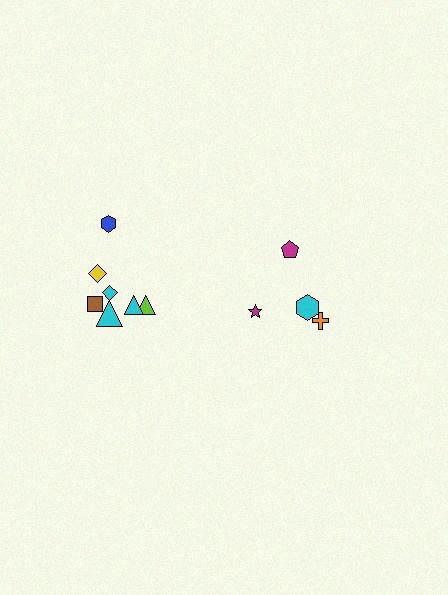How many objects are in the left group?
There are 7 objects.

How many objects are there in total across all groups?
There are 11 objects.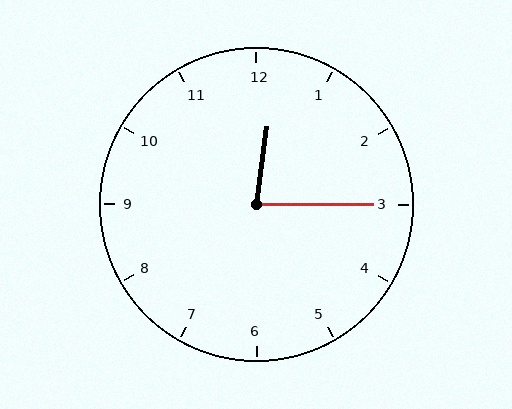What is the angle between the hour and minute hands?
Approximately 82 degrees.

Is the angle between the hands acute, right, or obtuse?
It is acute.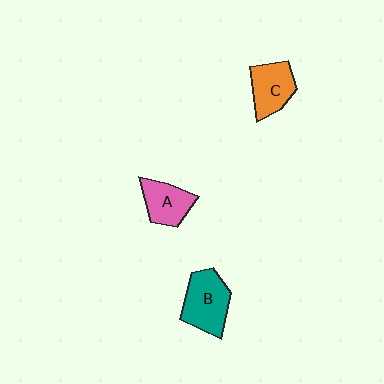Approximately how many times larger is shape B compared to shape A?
Approximately 1.3 times.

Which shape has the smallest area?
Shape A (pink).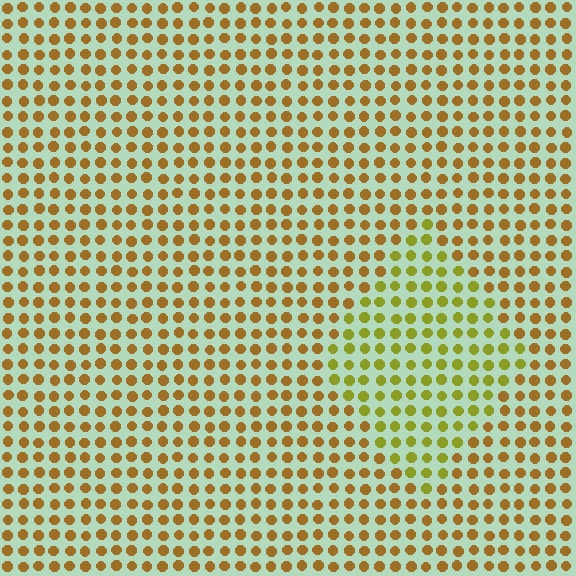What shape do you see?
I see a diamond.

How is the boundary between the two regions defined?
The boundary is defined purely by a slight shift in hue (about 33 degrees). Spacing, size, and orientation are identical on both sides.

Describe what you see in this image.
The image is filled with small brown elements in a uniform arrangement. A diamond-shaped region is visible where the elements are tinted to a slightly different hue, forming a subtle color boundary.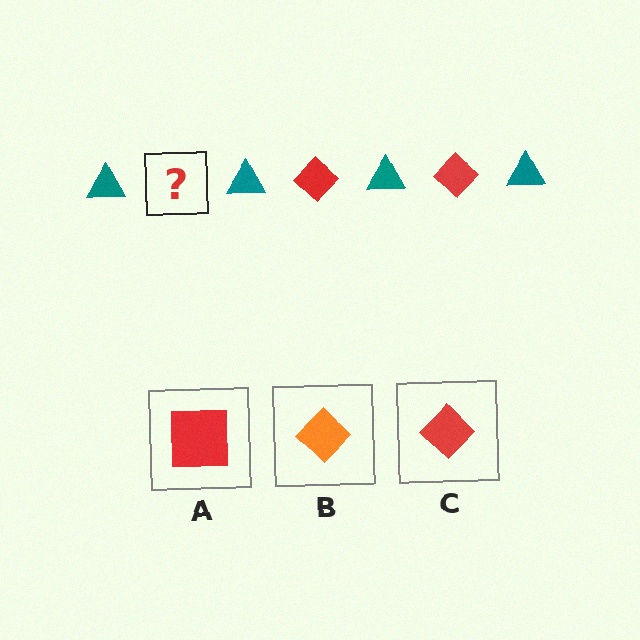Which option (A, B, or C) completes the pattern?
C.